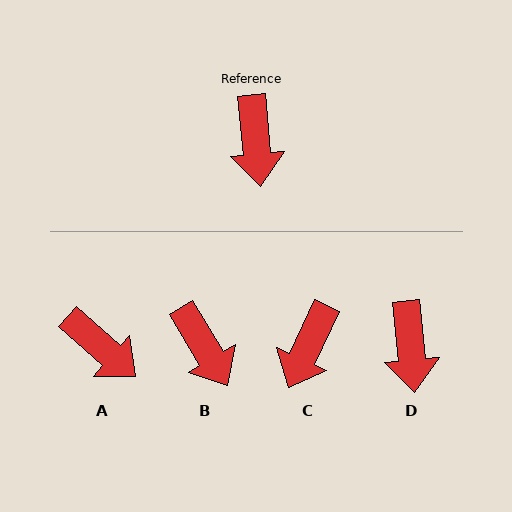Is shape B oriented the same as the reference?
No, it is off by about 25 degrees.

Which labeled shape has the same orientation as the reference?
D.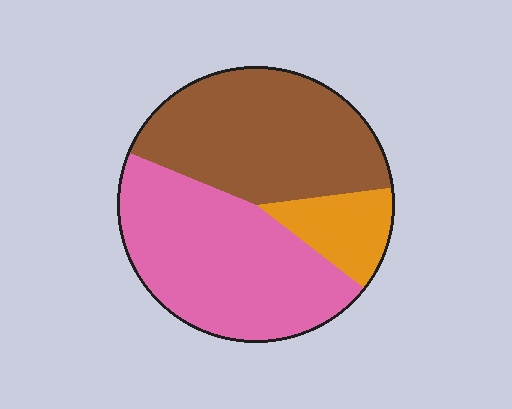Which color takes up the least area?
Orange, at roughly 10%.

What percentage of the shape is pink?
Pink covers around 45% of the shape.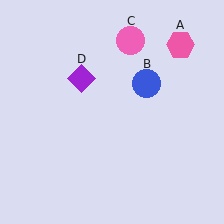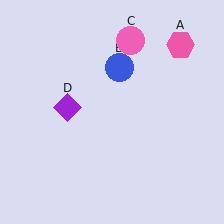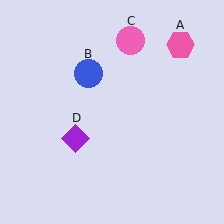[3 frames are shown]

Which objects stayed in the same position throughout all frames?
Pink hexagon (object A) and pink circle (object C) remained stationary.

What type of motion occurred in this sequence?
The blue circle (object B), purple diamond (object D) rotated counterclockwise around the center of the scene.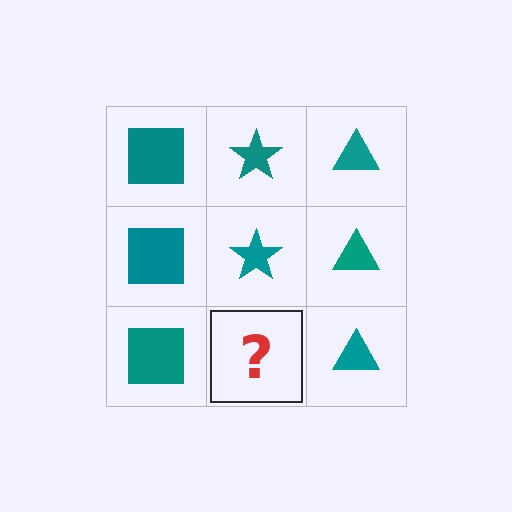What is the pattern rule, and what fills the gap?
The rule is that each column has a consistent shape. The gap should be filled with a teal star.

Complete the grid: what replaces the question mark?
The question mark should be replaced with a teal star.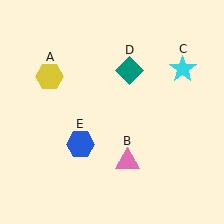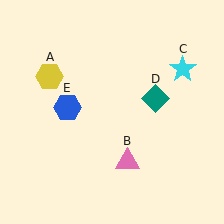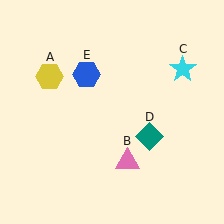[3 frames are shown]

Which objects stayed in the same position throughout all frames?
Yellow hexagon (object A) and pink triangle (object B) and cyan star (object C) remained stationary.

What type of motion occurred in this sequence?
The teal diamond (object D), blue hexagon (object E) rotated clockwise around the center of the scene.